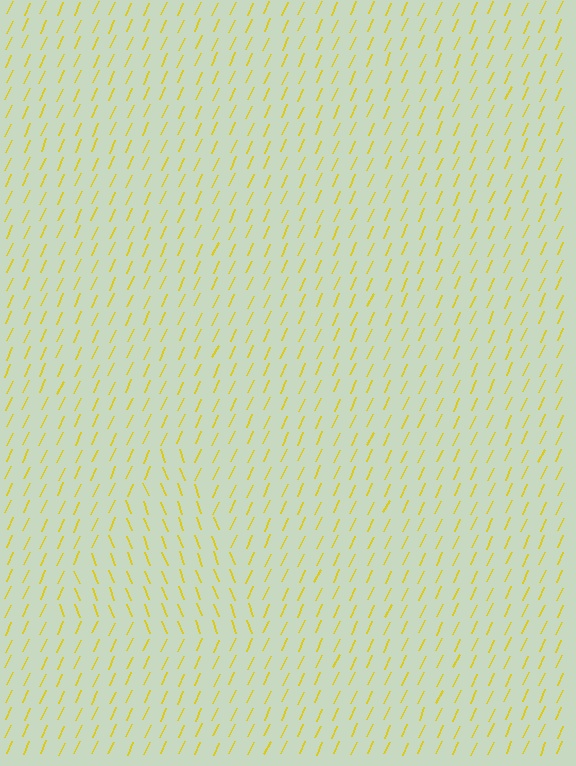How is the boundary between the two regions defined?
The boundary is defined purely by a change in line orientation (approximately 45 degrees difference). All lines are the same color and thickness.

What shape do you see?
I see a triangle.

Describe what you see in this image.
The image is filled with small yellow line segments. A triangle region in the image has lines oriented differently from the surrounding lines, creating a visible texture boundary.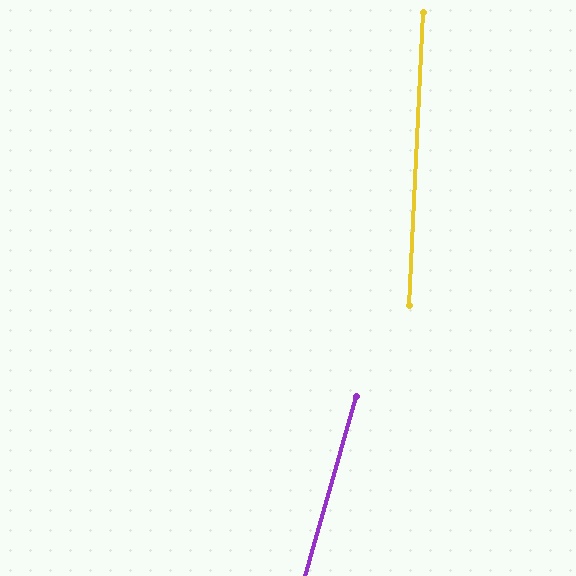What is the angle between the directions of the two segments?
Approximately 13 degrees.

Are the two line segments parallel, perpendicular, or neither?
Neither parallel nor perpendicular — they differ by about 13°.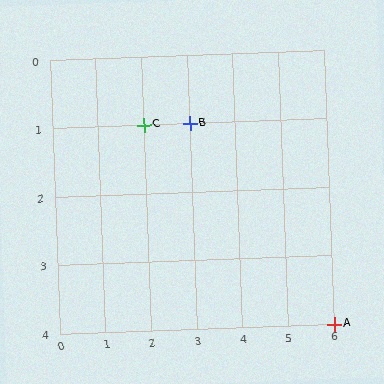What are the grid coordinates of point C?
Point C is at grid coordinates (2, 1).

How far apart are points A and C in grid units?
Points A and C are 4 columns and 3 rows apart (about 5.0 grid units diagonally).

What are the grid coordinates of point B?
Point B is at grid coordinates (3, 1).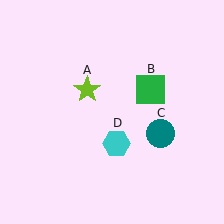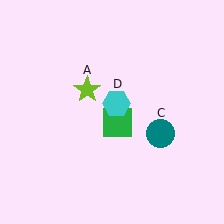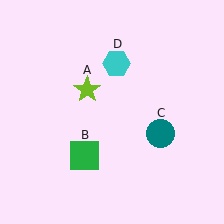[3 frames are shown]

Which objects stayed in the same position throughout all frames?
Lime star (object A) and teal circle (object C) remained stationary.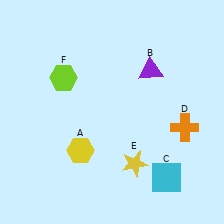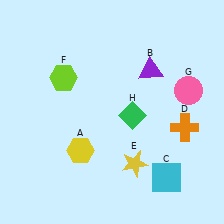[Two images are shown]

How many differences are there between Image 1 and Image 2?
There are 2 differences between the two images.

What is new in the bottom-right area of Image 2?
A green diamond (H) was added in the bottom-right area of Image 2.